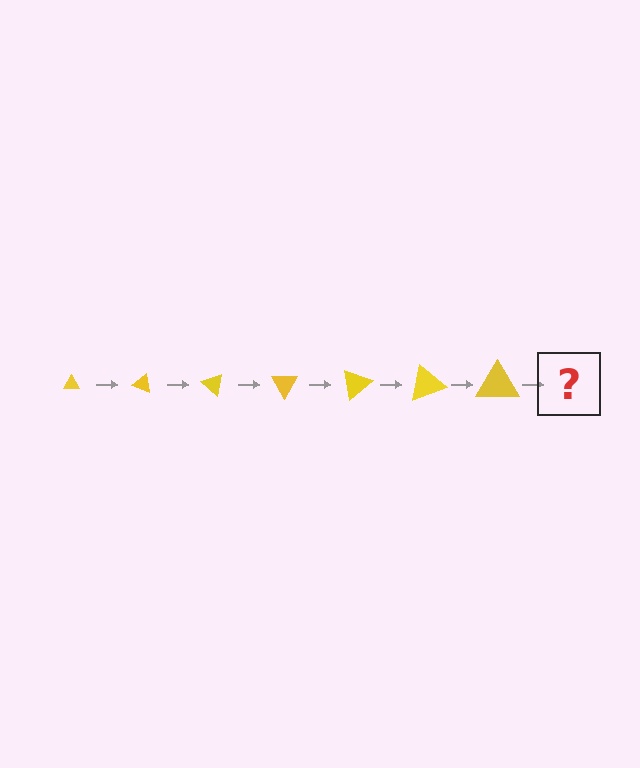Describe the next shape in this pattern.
It should be a triangle, larger than the previous one and rotated 140 degrees from the start.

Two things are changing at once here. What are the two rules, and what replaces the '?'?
The two rules are that the triangle grows larger each step and it rotates 20 degrees each step. The '?' should be a triangle, larger than the previous one and rotated 140 degrees from the start.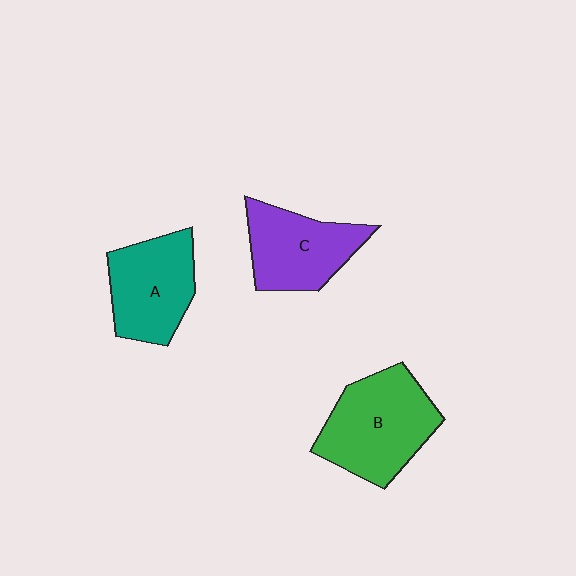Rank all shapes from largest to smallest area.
From largest to smallest: B (green), A (teal), C (purple).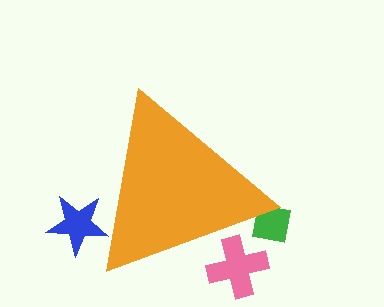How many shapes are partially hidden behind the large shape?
3 shapes are partially hidden.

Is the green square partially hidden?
Yes, the green square is partially hidden behind the orange triangle.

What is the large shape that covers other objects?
An orange triangle.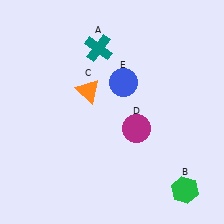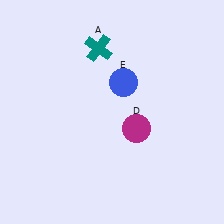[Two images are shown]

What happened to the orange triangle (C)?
The orange triangle (C) was removed in Image 2. It was in the top-left area of Image 1.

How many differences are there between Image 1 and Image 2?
There are 2 differences between the two images.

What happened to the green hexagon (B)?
The green hexagon (B) was removed in Image 2. It was in the bottom-right area of Image 1.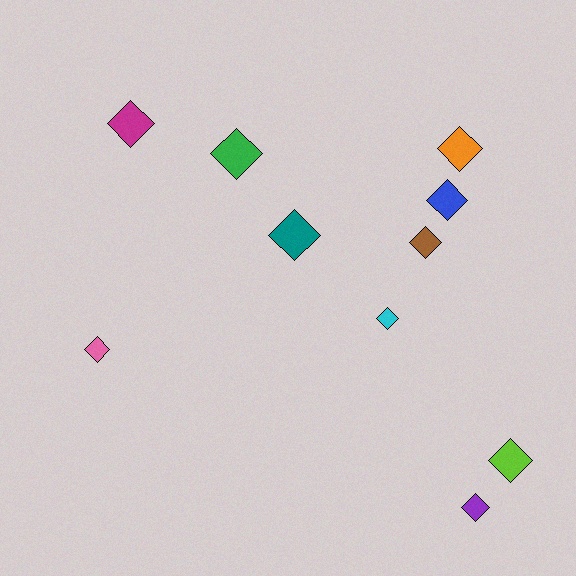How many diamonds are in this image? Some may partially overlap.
There are 10 diamonds.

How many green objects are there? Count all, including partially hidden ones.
There is 1 green object.